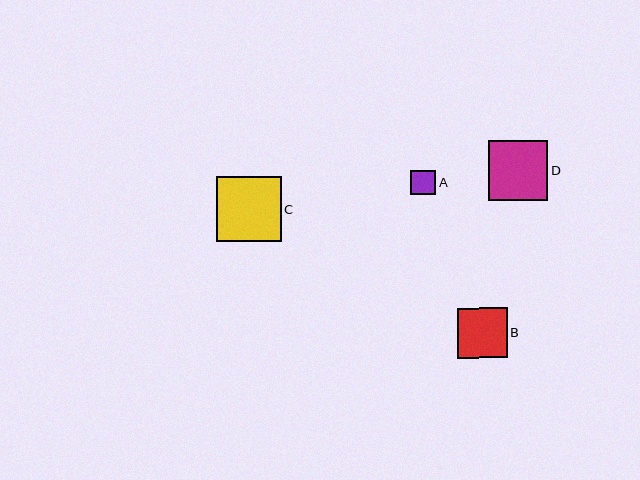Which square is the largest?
Square C is the largest with a size of approximately 65 pixels.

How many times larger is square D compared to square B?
Square D is approximately 1.2 times the size of square B.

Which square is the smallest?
Square A is the smallest with a size of approximately 25 pixels.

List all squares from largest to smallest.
From largest to smallest: C, D, B, A.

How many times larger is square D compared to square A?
Square D is approximately 2.4 times the size of square A.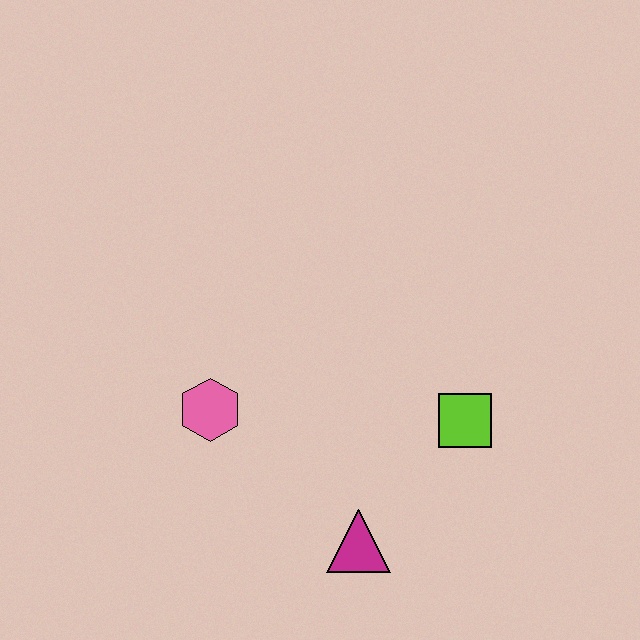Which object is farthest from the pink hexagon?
The lime square is farthest from the pink hexagon.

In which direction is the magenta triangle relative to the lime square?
The magenta triangle is below the lime square.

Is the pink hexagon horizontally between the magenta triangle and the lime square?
No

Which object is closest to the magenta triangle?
The lime square is closest to the magenta triangle.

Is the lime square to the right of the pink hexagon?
Yes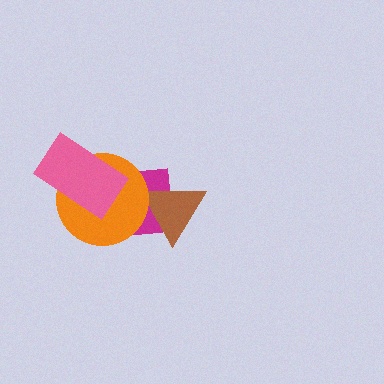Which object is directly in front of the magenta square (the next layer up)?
The brown triangle is directly in front of the magenta square.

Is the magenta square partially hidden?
Yes, it is partially covered by another shape.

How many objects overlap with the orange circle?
3 objects overlap with the orange circle.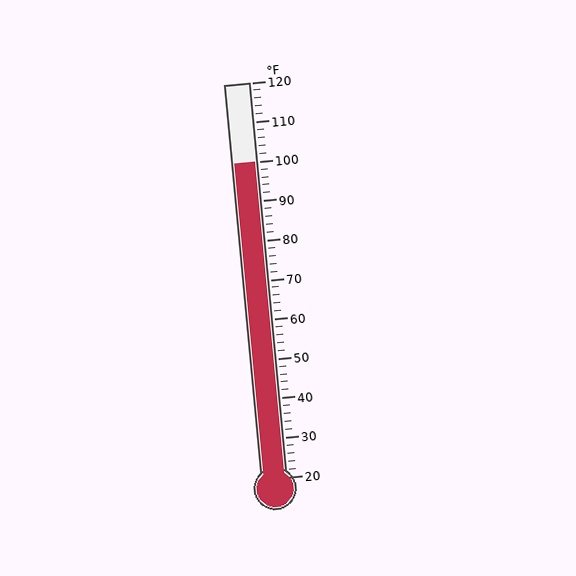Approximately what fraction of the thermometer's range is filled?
The thermometer is filled to approximately 80% of its range.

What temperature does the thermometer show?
The thermometer shows approximately 100°F.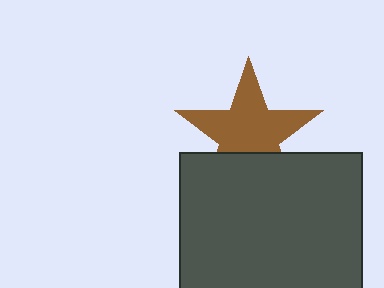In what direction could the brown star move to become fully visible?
The brown star could move up. That would shift it out from behind the dark gray square entirely.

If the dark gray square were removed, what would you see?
You would see the complete brown star.